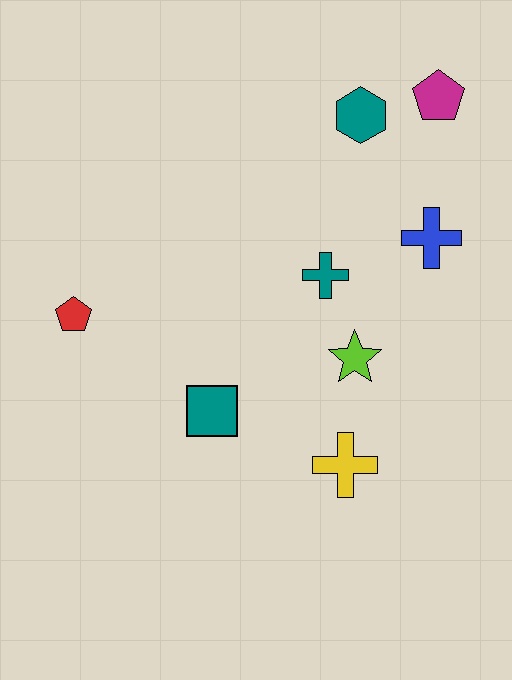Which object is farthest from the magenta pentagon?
The red pentagon is farthest from the magenta pentagon.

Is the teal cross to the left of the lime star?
Yes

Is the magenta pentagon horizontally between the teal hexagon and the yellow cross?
No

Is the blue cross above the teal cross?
Yes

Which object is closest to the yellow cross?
The lime star is closest to the yellow cross.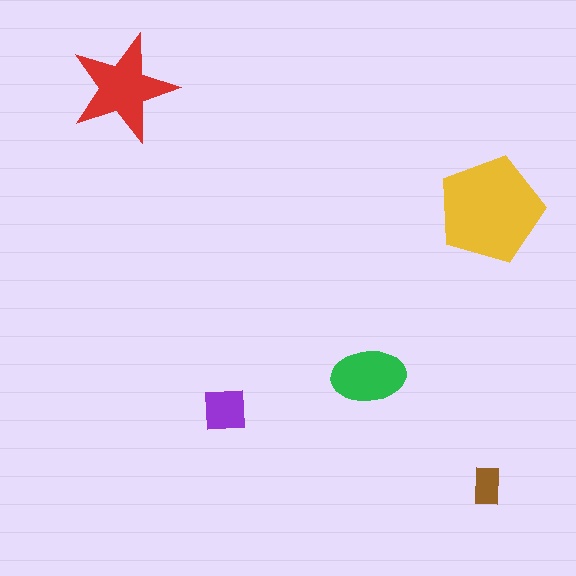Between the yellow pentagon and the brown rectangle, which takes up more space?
The yellow pentagon.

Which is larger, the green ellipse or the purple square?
The green ellipse.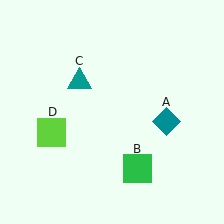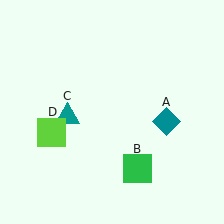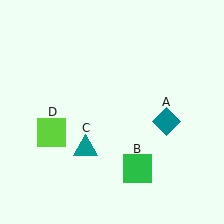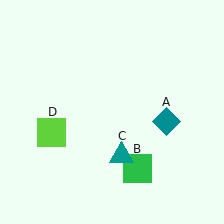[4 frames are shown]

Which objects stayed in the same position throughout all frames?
Teal diamond (object A) and green square (object B) and lime square (object D) remained stationary.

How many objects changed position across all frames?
1 object changed position: teal triangle (object C).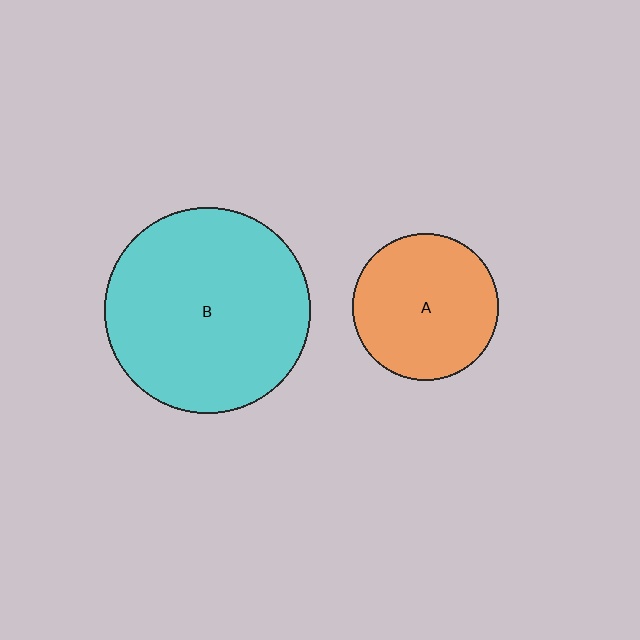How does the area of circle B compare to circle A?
Approximately 2.0 times.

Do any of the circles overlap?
No, none of the circles overlap.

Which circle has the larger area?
Circle B (cyan).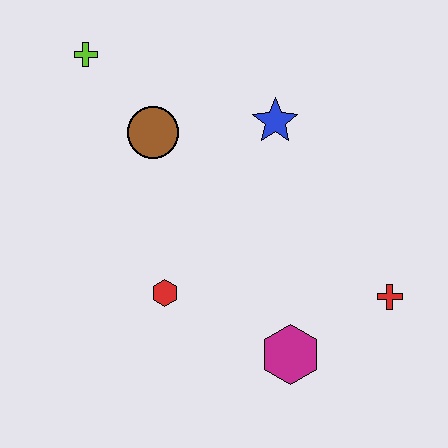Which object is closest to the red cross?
The magenta hexagon is closest to the red cross.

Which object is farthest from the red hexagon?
The lime cross is farthest from the red hexagon.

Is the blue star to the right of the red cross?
No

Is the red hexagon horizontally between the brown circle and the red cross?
Yes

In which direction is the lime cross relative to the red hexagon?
The lime cross is above the red hexagon.